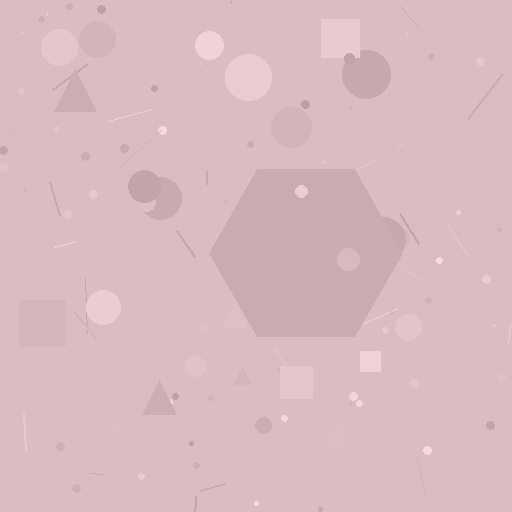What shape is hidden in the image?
A hexagon is hidden in the image.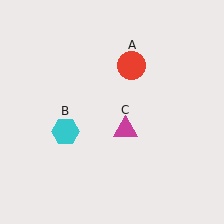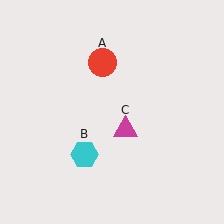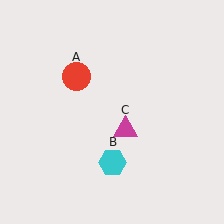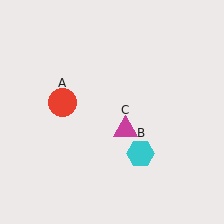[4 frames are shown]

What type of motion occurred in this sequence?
The red circle (object A), cyan hexagon (object B) rotated counterclockwise around the center of the scene.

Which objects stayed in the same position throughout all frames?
Magenta triangle (object C) remained stationary.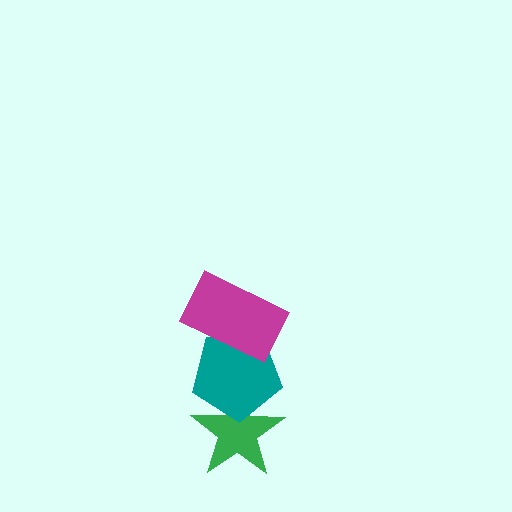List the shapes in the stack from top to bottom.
From top to bottom: the magenta rectangle, the teal pentagon, the green star.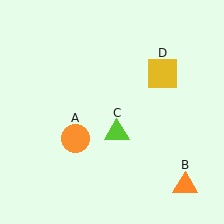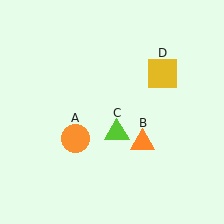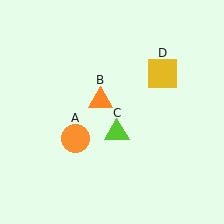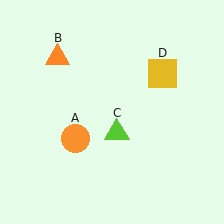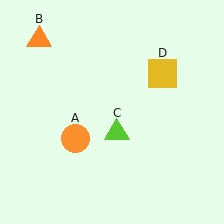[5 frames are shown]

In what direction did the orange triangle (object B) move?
The orange triangle (object B) moved up and to the left.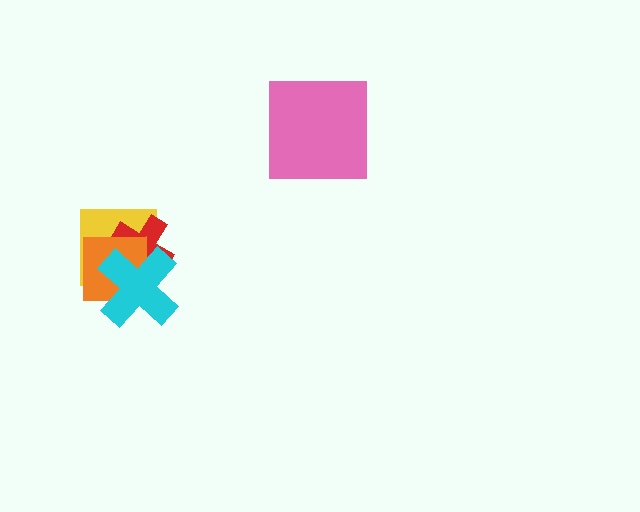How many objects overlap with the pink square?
0 objects overlap with the pink square.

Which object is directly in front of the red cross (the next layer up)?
The orange square is directly in front of the red cross.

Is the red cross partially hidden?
Yes, it is partially covered by another shape.